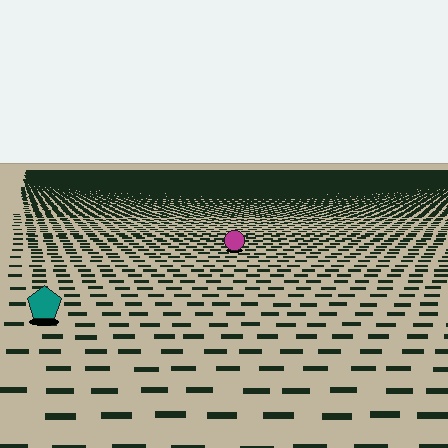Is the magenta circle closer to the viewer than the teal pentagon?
No. The teal pentagon is closer — you can tell from the texture gradient: the ground texture is coarser near it.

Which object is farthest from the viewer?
The magenta circle is farthest from the viewer. It appears smaller and the ground texture around it is denser.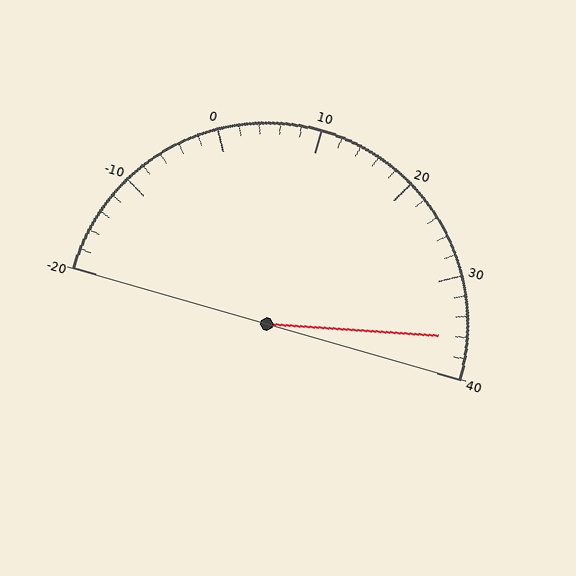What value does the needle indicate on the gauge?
The needle indicates approximately 36.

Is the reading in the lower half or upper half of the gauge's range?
The reading is in the upper half of the range (-20 to 40).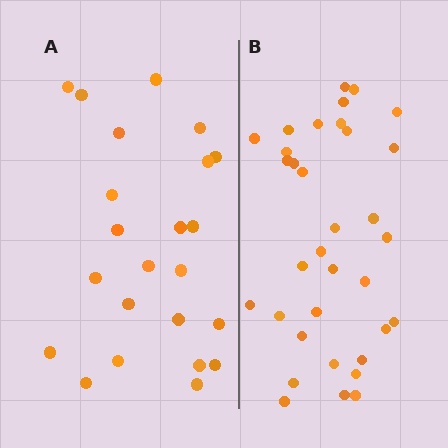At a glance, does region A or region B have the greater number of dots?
Region B (the right region) has more dots.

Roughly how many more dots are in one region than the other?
Region B has roughly 12 or so more dots than region A.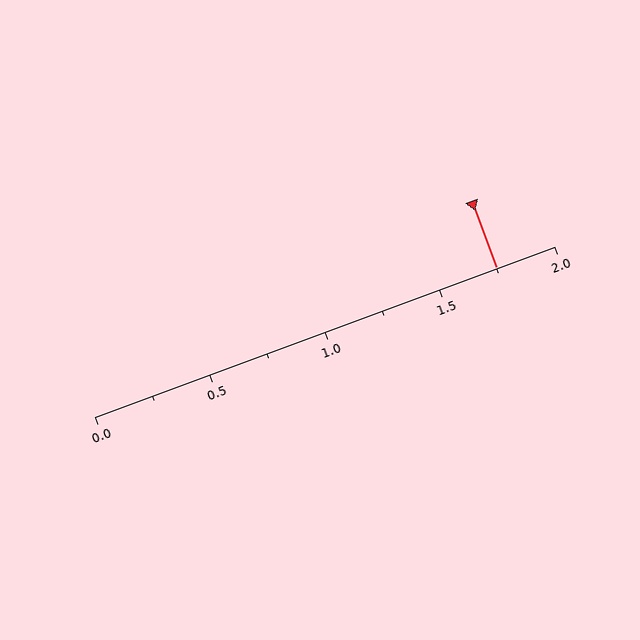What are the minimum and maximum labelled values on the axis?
The axis runs from 0.0 to 2.0.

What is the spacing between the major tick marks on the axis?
The major ticks are spaced 0.5 apart.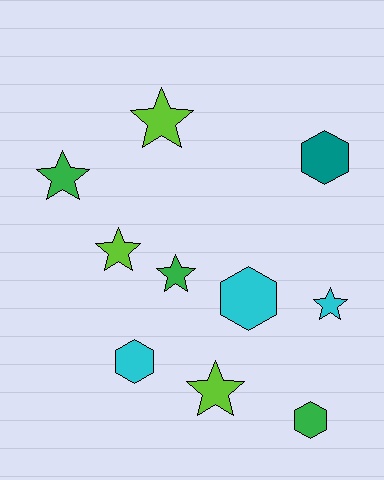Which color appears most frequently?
Cyan, with 3 objects.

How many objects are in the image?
There are 10 objects.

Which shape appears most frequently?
Star, with 6 objects.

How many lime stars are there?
There are 3 lime stars.